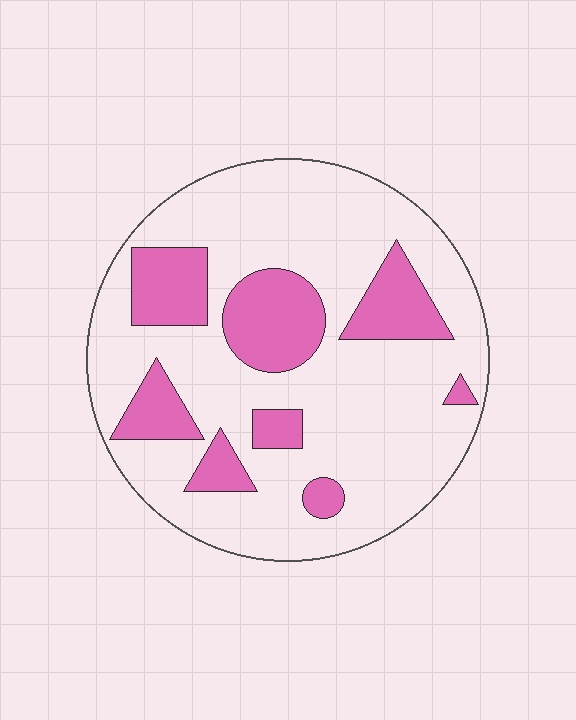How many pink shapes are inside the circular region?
8.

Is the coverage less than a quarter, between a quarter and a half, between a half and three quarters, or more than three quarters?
Less than a quarter.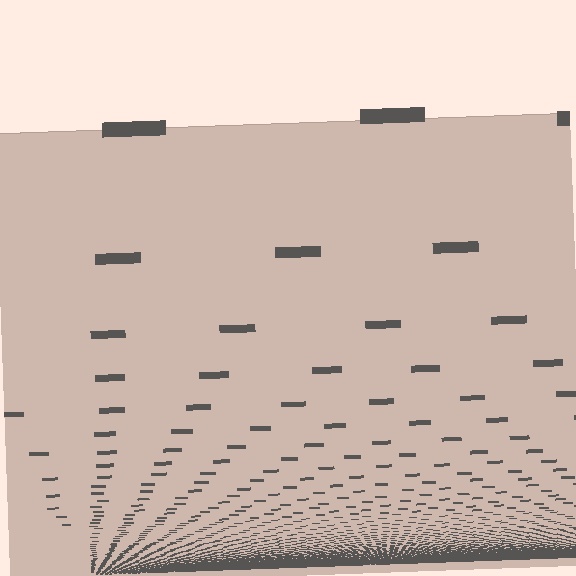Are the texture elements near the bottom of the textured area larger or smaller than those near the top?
Smaller. The gradient is inverted — elements near the bottom are smaller and denser.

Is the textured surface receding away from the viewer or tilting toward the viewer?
The surface appears to tilt toward the viewer. Texture elements get larger and sparser toward the top.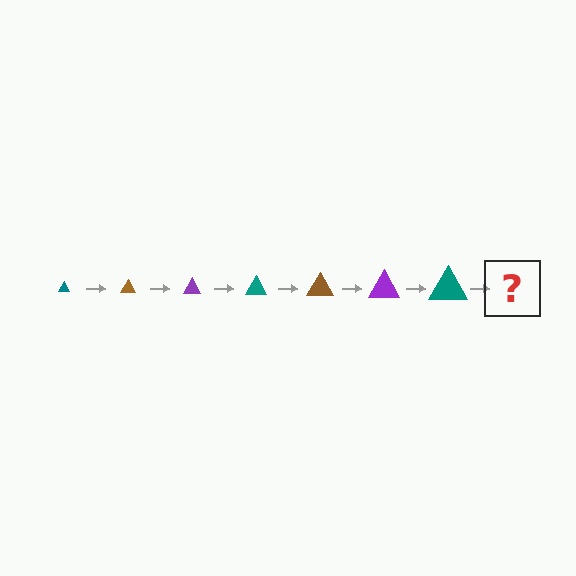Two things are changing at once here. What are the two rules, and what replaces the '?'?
The two rules are that the triangle grows larger each step and the color cycles through teal, brown, and purple. The '?' should be a brown triangle, larger than the previous one.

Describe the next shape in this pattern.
It should be a brown triangle, larger than the previous one.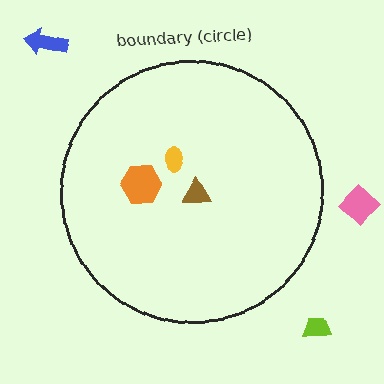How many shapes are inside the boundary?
3 inside, 3 outside.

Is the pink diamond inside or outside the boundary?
Outside.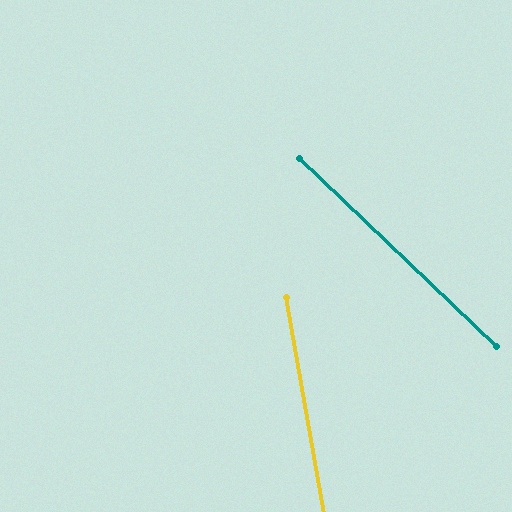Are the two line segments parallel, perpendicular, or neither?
Neither parallel nor perpendicular — they differ by about 36°.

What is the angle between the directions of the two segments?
Approximately 36 degrees.